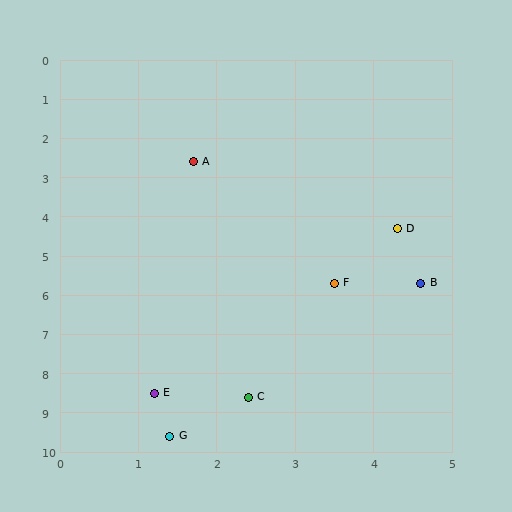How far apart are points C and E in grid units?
Points C and E are about 1.2 grid units apart.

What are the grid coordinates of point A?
Point A is at approximately (1.7, 2.6).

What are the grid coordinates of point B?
Point B is at approximately (4.6, 5.7).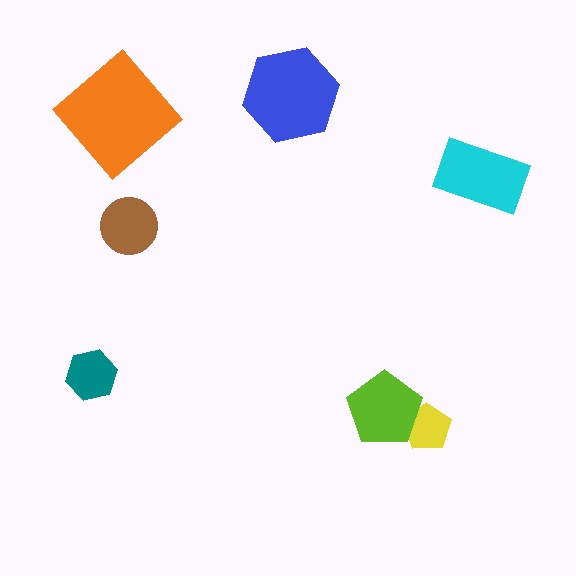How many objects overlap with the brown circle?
0 objects overlap with the brown circle.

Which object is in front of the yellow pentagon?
The lime pentagon is in front of the yellow pentagon.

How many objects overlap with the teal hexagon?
0 objects overlap with the teal hexagon.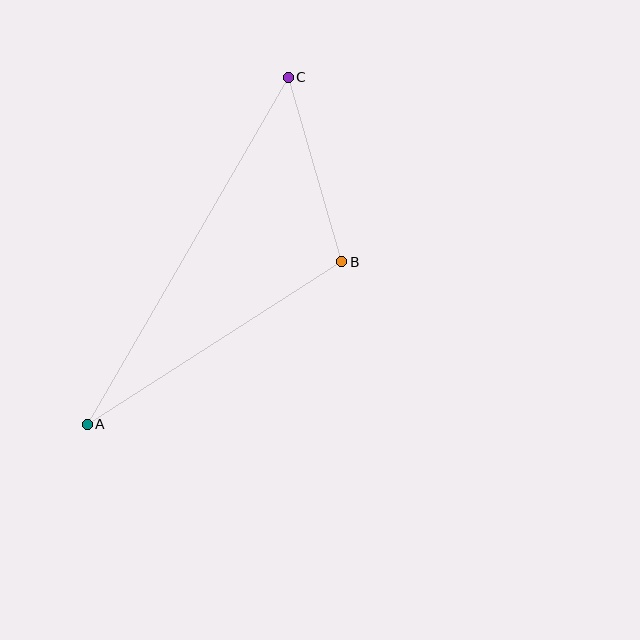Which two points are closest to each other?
Points B and C are closest to each other.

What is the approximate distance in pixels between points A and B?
The distance between A and B is approximately 302 pixels.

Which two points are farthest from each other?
Points A and C are farthest from each other.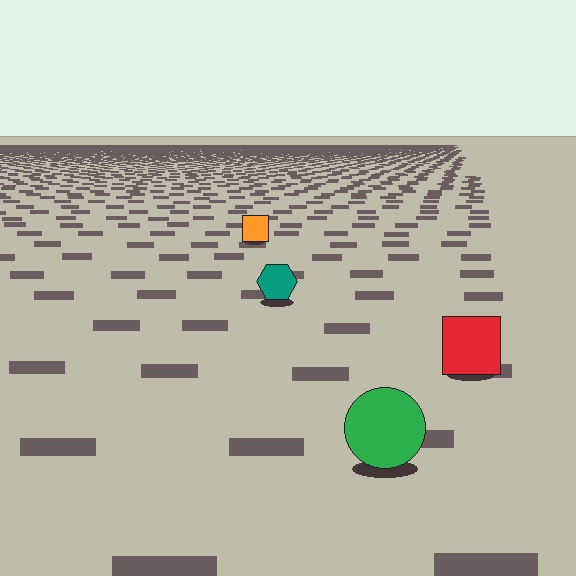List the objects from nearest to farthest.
From nearest to farthest: the green circle, the red square, the teal hexagon, the orange square.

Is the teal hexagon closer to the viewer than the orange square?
Yes. The teal hexagon is closer — you can tell from the texture gradient: the ground texture is coarser near it.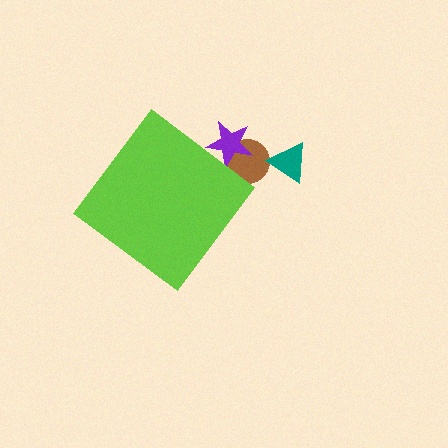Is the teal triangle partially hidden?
No, the teal triangle is fully visible.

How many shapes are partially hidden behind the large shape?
2 shapes are partially hidden.